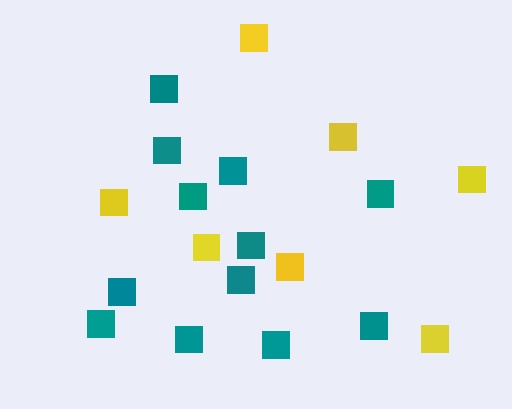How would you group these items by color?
There are 2 groups: one group of yellow squares (7) and one group of teal squares (12).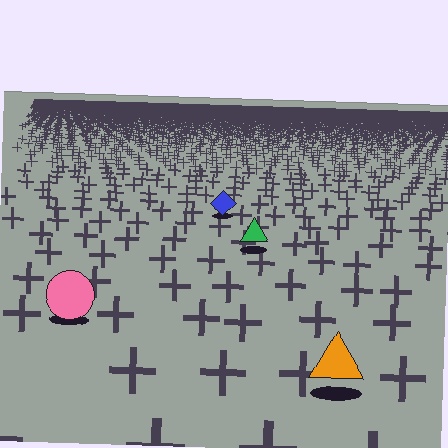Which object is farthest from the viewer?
The blue diamond is farthest from the viewer. It appears smaller and the ground texture around it is denser.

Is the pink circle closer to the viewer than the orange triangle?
No. The orange triangle is closer — you can tell from the texture gradient: the ground texture is coarser near it.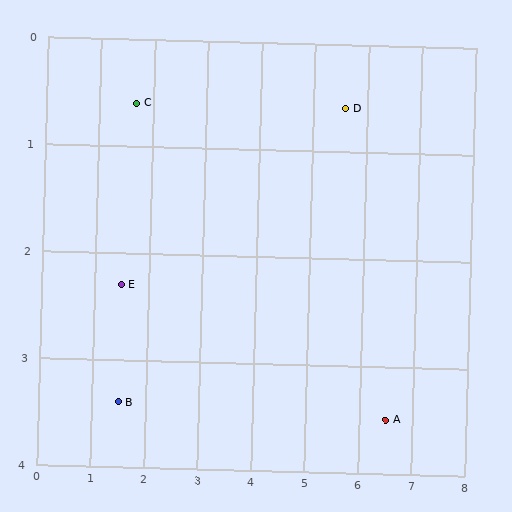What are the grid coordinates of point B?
Point B is at approximately (1.5, 3.4).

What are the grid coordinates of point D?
Point D is at approximately (5.6, 0.6).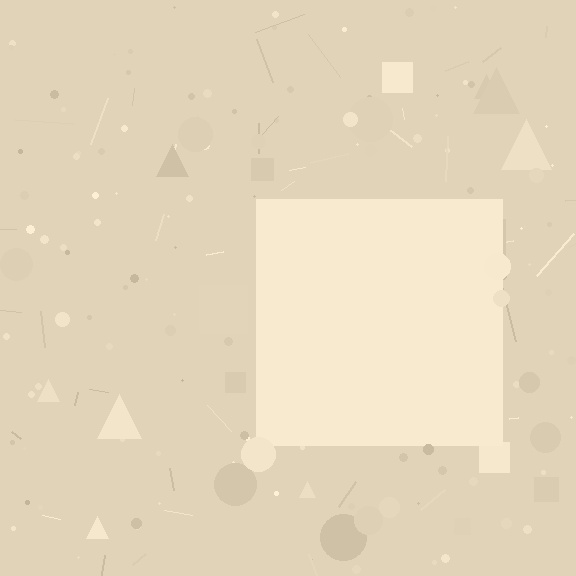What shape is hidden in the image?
A square is hidden in the image.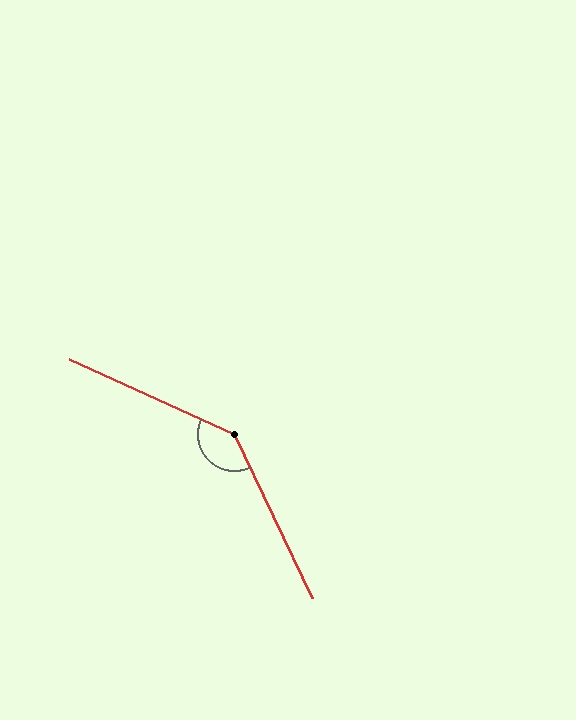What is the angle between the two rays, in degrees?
Approximately 140 degrees.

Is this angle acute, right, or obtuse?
It is obtuse.